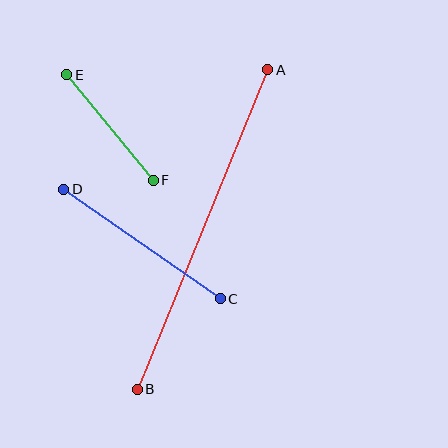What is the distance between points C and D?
The distance is approximately 191 pixels.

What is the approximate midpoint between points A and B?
The midpoint is at approximately (202, 230) pixels.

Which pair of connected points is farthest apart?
Points A and B are farthest apart.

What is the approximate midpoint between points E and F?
The midpoint is at approximately (110, 127) pixels.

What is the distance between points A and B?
The distance is approximately 345 pixels.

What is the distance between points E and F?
The distance is approximately 137 pixels.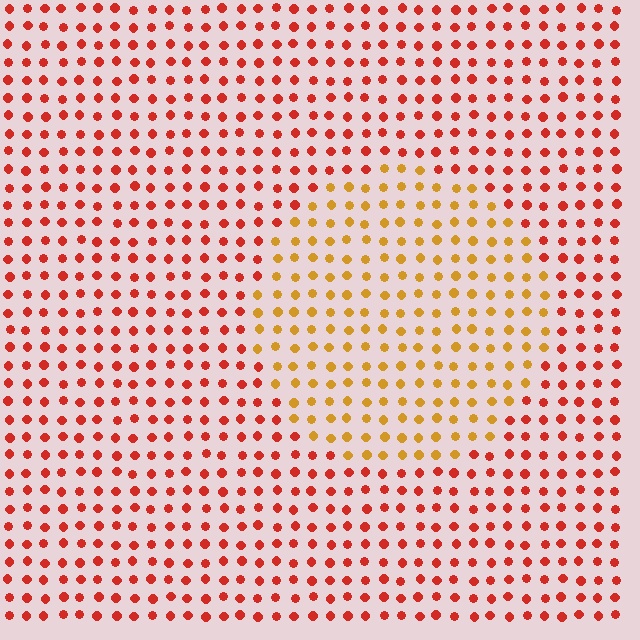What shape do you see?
I see a circle.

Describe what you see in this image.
The image is filled with small red elements in a uniform arrangement. A circle-shaped region is visible where the elements are tinted to a slightly different hue, forming a subtle color boundary.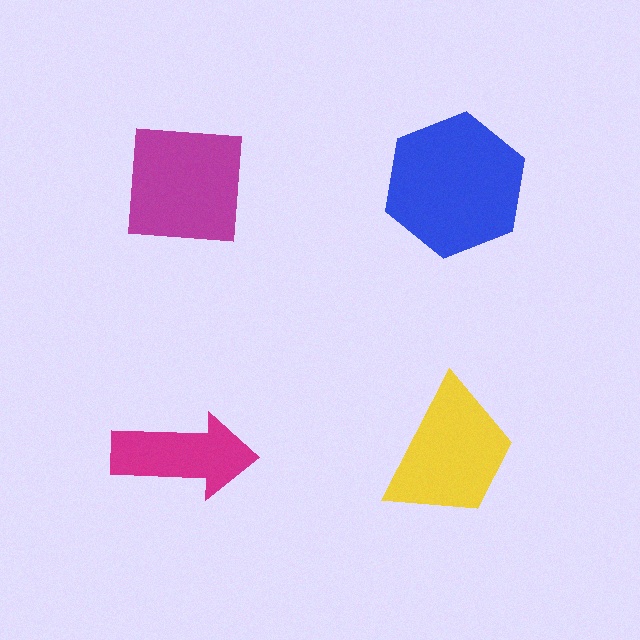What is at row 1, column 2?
A blue hexagon.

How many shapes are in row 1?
2 shapes.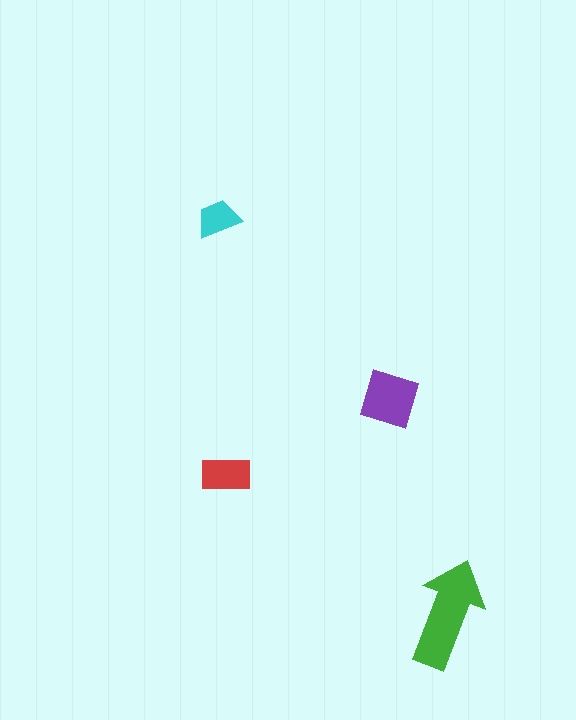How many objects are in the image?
There are 4 objects in the image.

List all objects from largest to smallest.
The green arrow, the purple square, the red rectangle, the cyan trapezoid.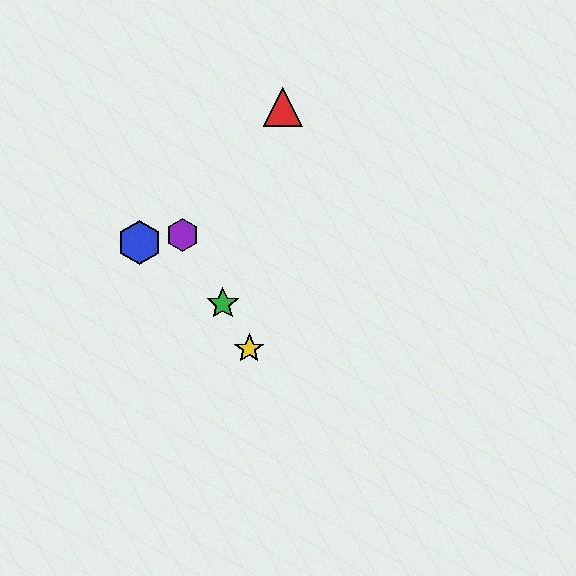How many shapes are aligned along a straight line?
3 shapes (the green star, the yellow star, the purple hexagon) are aligned along a straight line.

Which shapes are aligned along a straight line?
The green star, the yellow star, the purple hexagon are aligned along a straight line.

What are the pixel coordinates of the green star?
The green star is at (223, 304).